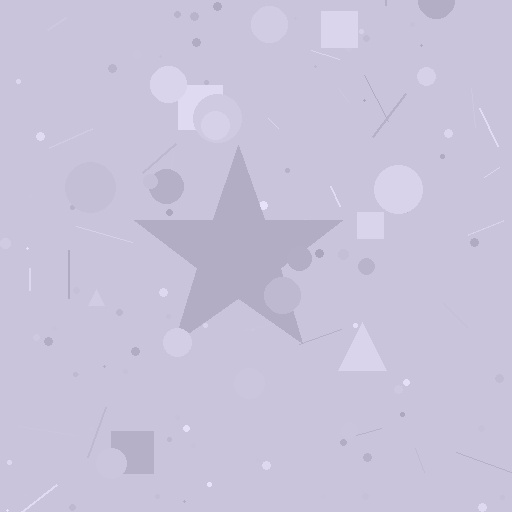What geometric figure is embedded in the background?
A star is embedded in the background.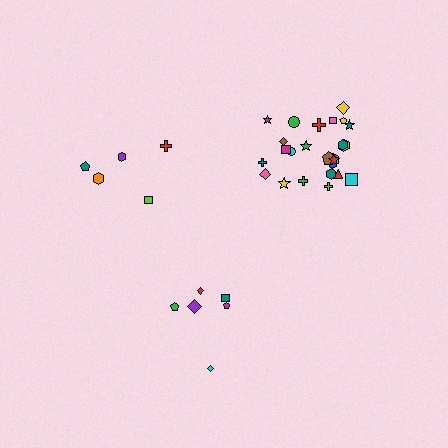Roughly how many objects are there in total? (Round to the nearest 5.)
Roughly 35 objects in total.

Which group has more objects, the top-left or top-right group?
The top-right group.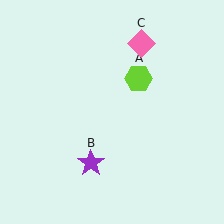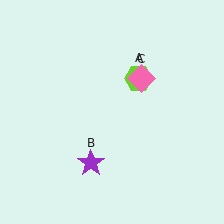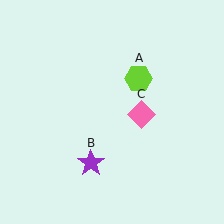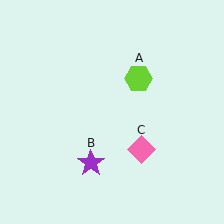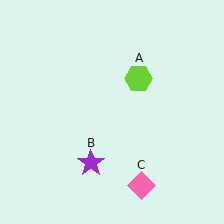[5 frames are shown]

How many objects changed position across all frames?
1 object changed position: pink diamond (object C).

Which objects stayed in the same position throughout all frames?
Lime hexagon (object A) and purple star (object B) remained stationary.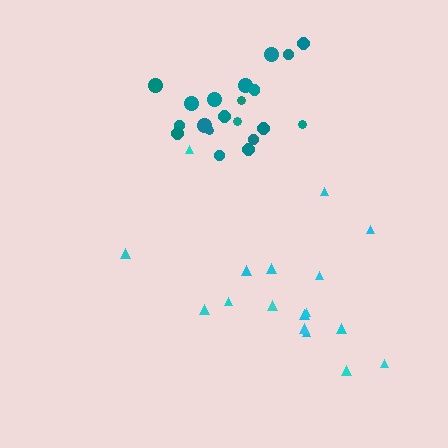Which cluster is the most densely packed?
Teal.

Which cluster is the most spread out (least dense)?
Cyan.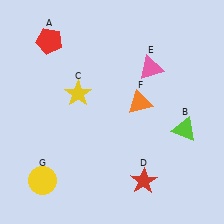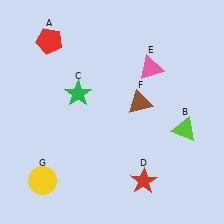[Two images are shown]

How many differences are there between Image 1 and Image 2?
There are 2 differences between the two images.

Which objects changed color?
C changed from yellow to green. F changed from orange to brown.